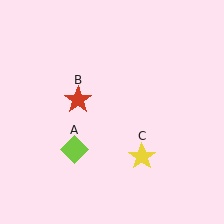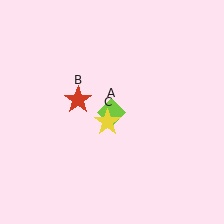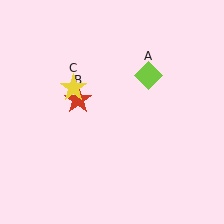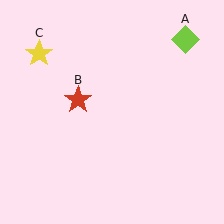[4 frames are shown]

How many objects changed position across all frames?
2 objects changed position: lime diamond (object A), yellow star (object C).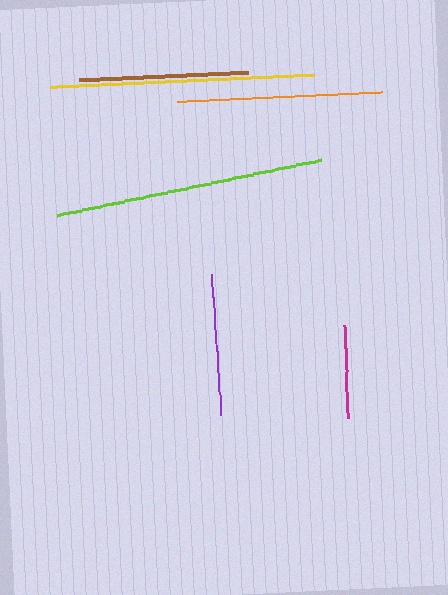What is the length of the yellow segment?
The yellow segment is approximately 264 pixels long.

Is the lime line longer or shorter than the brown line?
The lime line is longer than the brown line.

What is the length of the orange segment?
The orange segment is approximately 206 pixels long.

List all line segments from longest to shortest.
From longest to shortest: lime, yellow, orange, brown, purple, magenta.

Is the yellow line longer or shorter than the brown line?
The yellow line is longer than the brown line.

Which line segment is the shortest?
The magenta line is the shortest at approximately 93 pixels.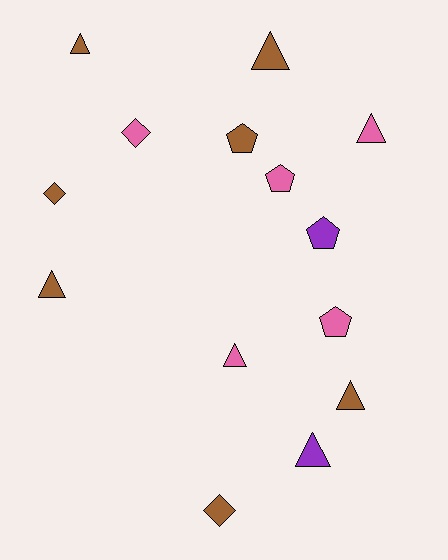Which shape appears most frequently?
Triangle, with 7 objects.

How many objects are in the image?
There are 14 objects.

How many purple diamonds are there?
There are no purple diamonds.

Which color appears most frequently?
Brown, with 7 objects.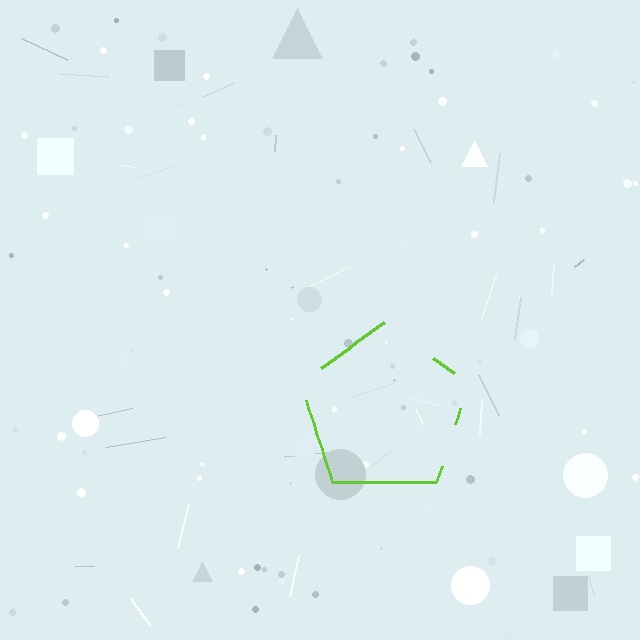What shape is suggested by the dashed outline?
The dashed outline suggests a pentagon.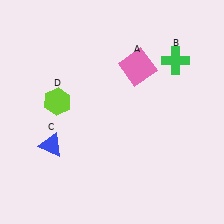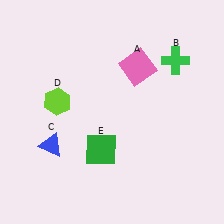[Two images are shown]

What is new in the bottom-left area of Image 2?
A green square (E) was added in the bottom-left area of Image 2.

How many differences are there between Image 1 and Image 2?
There is 1 difference between the two images.